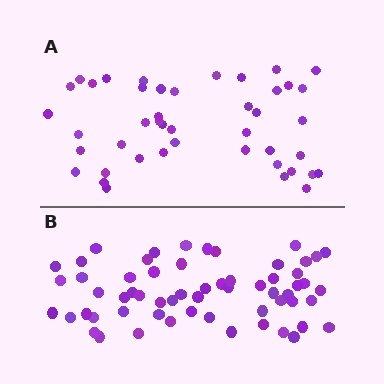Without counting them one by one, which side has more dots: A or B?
Region B (the bottom region) has more dots.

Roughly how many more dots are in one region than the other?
Region B has approximately 15 more dots than region A.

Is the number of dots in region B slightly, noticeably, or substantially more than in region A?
Region B has noticeably more, but not dramatically so. The ratio is roughly 1.4 to 1.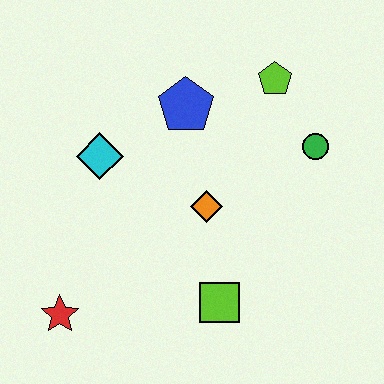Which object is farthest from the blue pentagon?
The red star is farthest from the blue pentagon.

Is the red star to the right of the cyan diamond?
No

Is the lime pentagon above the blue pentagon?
Yes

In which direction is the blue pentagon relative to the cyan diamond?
The blue pentagon is to the right of the cyan diamond.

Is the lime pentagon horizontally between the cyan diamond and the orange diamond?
No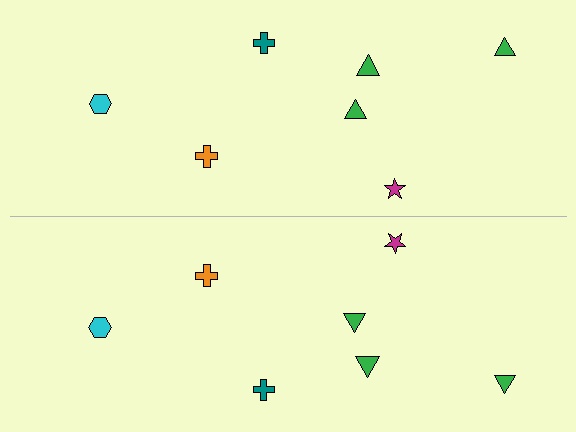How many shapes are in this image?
There are 14 shapes in this image.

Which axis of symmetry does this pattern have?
The pattern has a horizontal axis of symmetry running through the center of the image.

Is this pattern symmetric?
Yes, this pattern has bilateral (reflection) symmetry.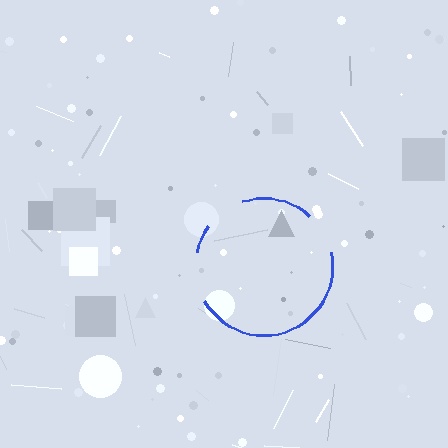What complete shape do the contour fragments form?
The contour fragments form a circle.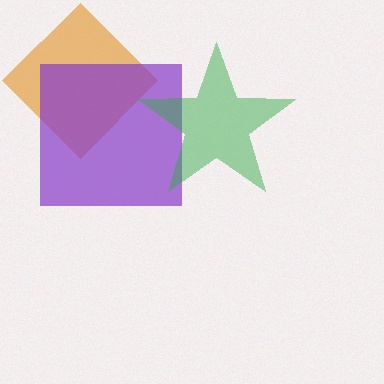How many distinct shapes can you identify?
There are 3 distinct shapes: an orange diamond, a purple square, a green star.